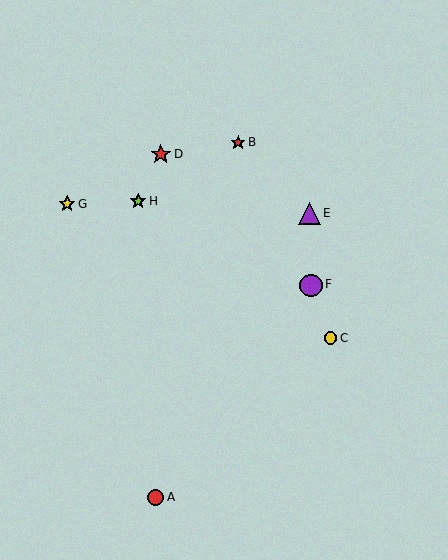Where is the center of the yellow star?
The center of the yellow star is at (67, 204).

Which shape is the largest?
The purple circle (labeled F) is the largest.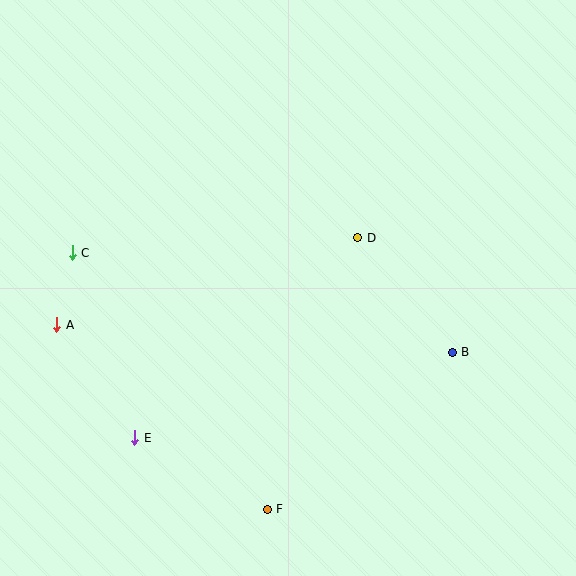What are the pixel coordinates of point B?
Point B is at (452, 352).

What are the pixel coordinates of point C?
Point C is at (72, 253).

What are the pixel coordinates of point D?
Point D is at (358, 238).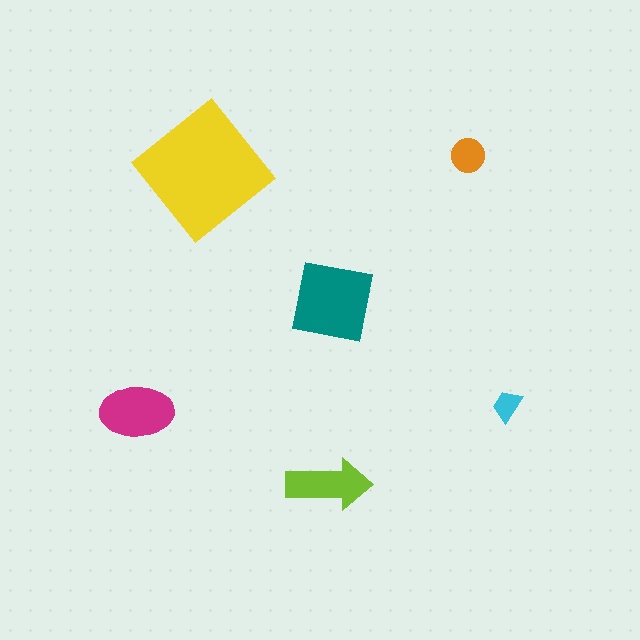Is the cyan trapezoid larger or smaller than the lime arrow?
Smaller.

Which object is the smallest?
The cyan trapezoid.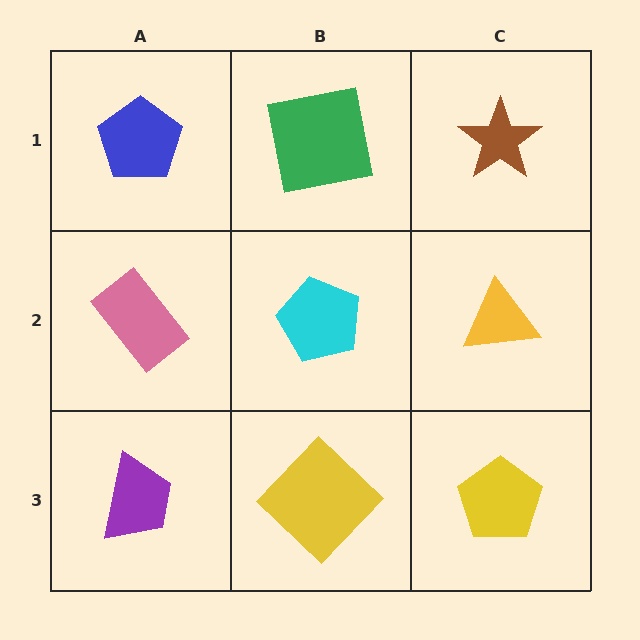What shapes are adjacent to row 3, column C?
A yellow triangle (row 2, column C), a yellow diamond (row 3, column B).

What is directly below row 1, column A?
A pink rectangle.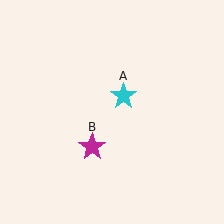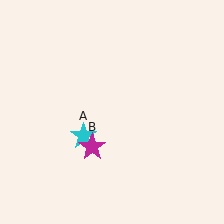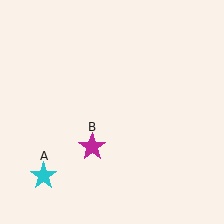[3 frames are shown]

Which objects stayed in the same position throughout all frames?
Magenta star (object B) remained stationary.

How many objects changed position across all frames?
1 object changed position: cyan star (object A).